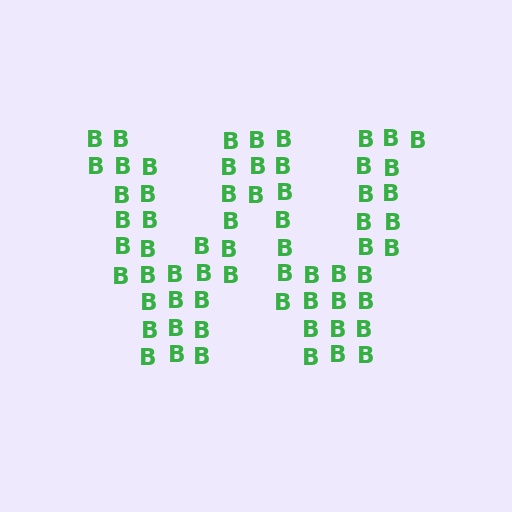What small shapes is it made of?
It is made of small letter B's.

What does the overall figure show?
The overall figure shows the letter W.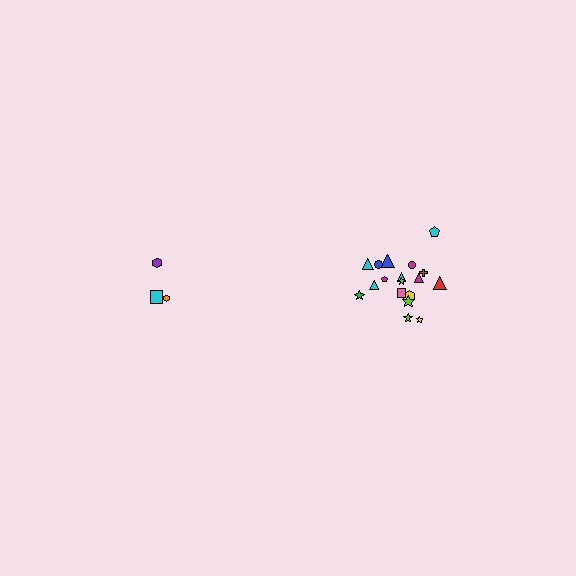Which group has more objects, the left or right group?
The right group.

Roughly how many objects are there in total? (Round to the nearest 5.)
Roughly 20 objects in total.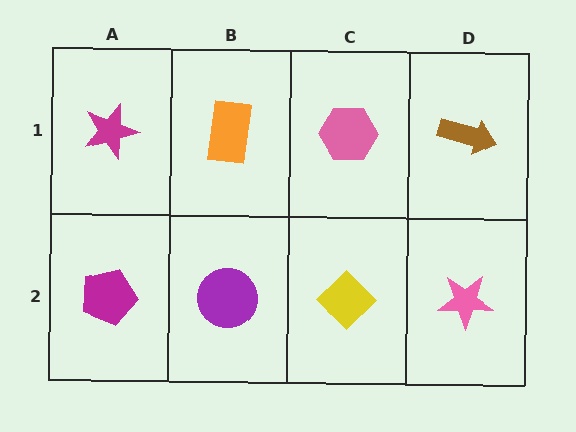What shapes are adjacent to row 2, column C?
A pink hexagon (row 1, column C), a purple circle (row 2, column B), a pink star (row 2, column D).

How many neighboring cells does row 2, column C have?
3.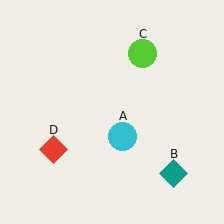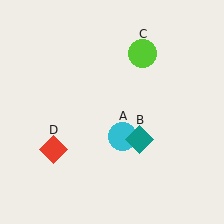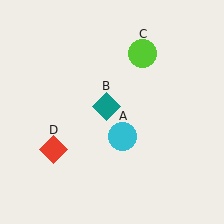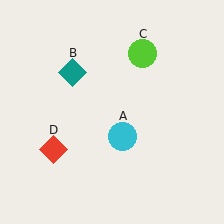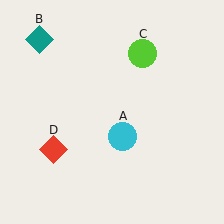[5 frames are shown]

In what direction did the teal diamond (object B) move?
The teal diamond (object B) moved up and to the left.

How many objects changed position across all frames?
1 object changed position: teal diamond (object B).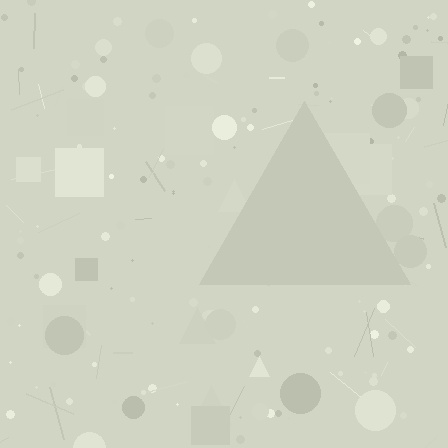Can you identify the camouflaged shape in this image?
The camouflaged shape is a triangle.